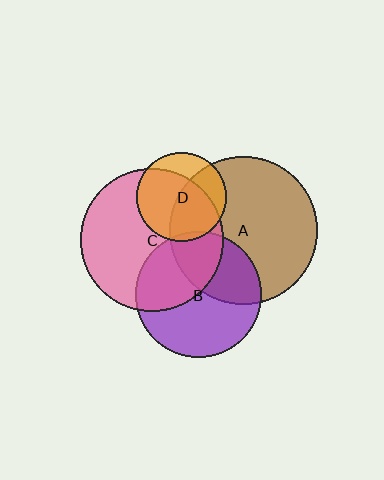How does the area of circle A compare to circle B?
Approximately 1.4 times.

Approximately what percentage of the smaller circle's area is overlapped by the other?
Approximately 5%.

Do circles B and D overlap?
Yes.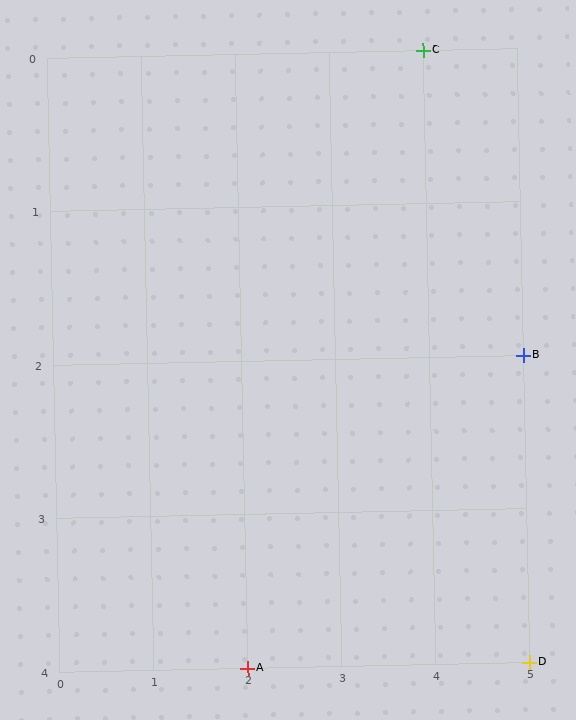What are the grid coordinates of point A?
Point A is at grid coordinates (2, 4).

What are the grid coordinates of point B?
Point B is at grid coordinates (5, 2).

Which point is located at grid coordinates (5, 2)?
Point B is at (5, 2).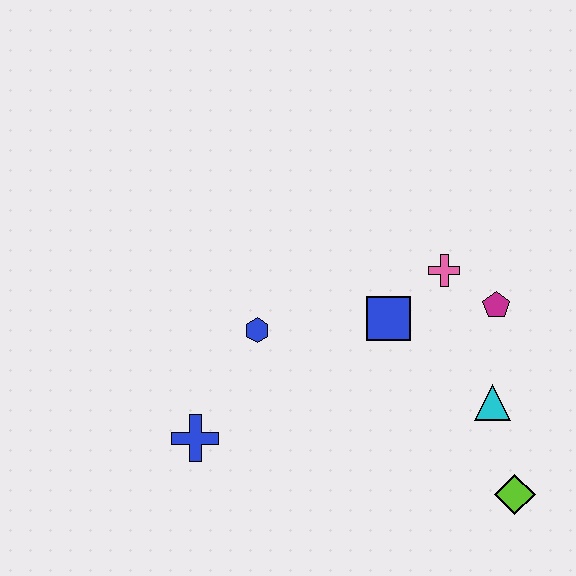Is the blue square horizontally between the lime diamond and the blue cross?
Yes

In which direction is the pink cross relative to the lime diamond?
The pink cross is above the lime diamond.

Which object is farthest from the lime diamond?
The blue cross is farthest from the lime diamond.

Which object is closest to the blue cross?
The blue hexagon is closest to the blue cross.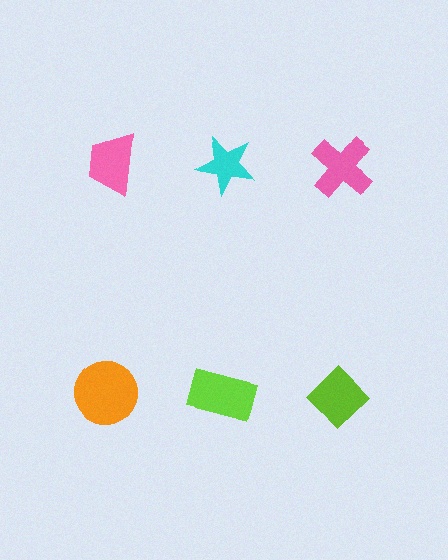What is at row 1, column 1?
A pink trapezoid.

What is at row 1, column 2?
A cyan star.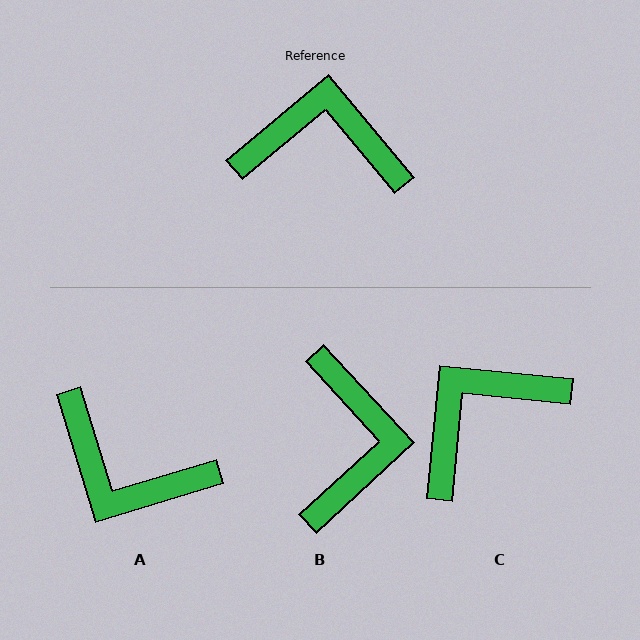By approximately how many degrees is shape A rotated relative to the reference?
Approximately 157 degrees counter-clockwise.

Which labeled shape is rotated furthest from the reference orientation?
A, about 157 degrees away.